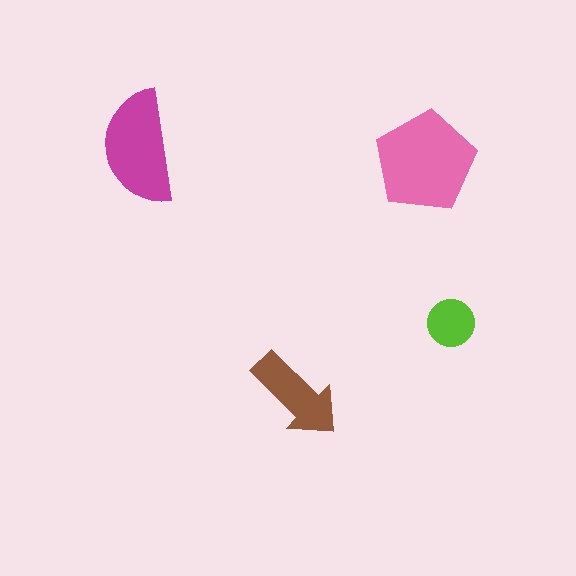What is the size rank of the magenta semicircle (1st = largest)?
2nd.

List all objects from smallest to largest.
The lime circle, the brown arrow, the magenta semicircle, the pink pentagon.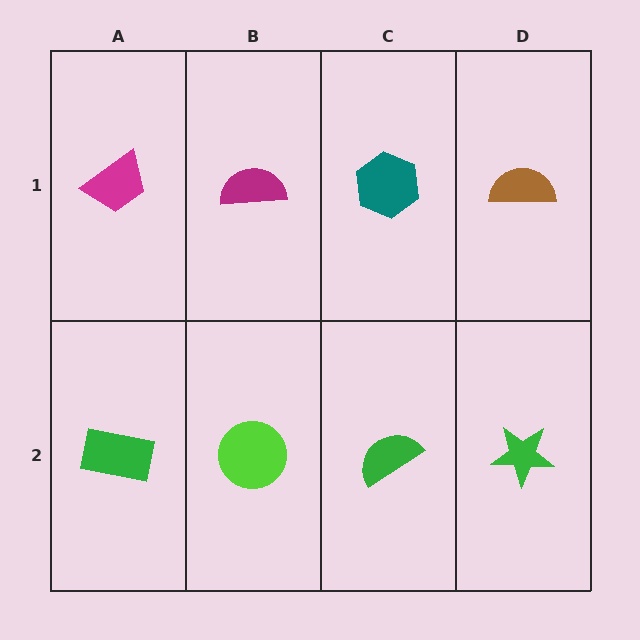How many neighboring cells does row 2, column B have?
3.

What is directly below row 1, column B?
A lime circle.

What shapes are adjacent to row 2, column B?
A magenta semicircle (row 1, column B), a green rectangle (row 2, column A), a green semicircle (row 2, column C).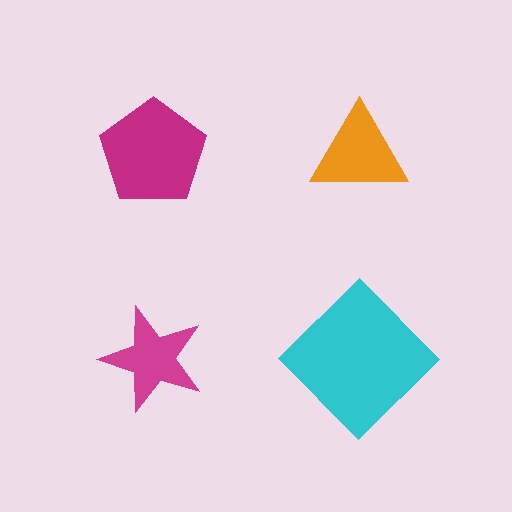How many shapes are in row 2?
2 shapes.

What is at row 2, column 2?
A cyan diamond.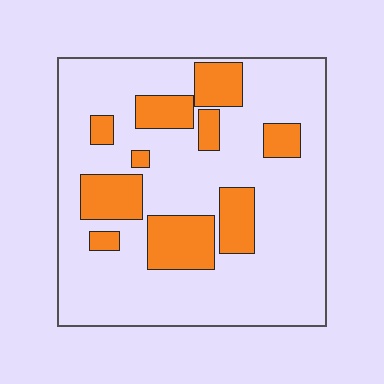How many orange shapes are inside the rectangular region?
10.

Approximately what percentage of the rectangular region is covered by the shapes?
Approximately 25%.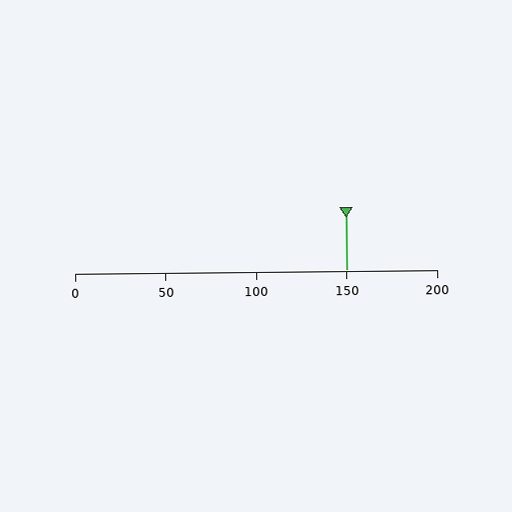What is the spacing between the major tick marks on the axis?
The major ticks are spaced 50 apart.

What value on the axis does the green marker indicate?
The marker indicates approximately 150.